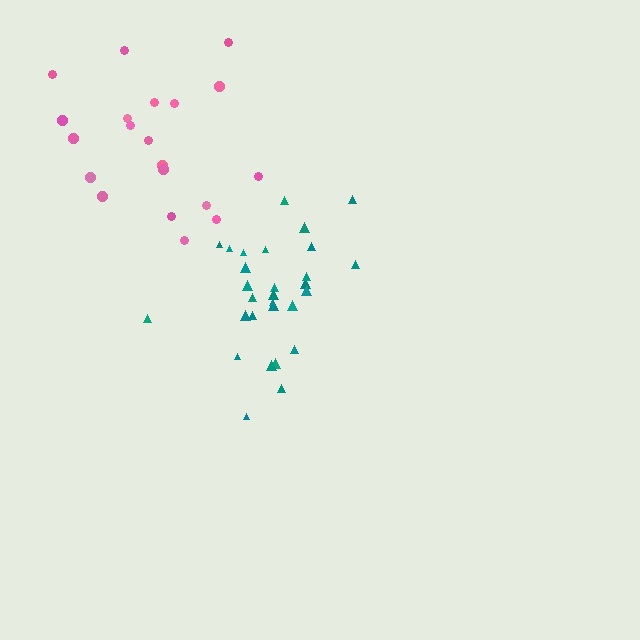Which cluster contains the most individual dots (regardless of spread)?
Teal (29).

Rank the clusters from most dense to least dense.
teal, pink.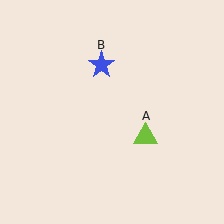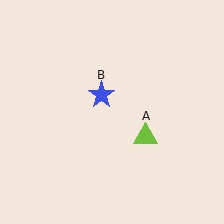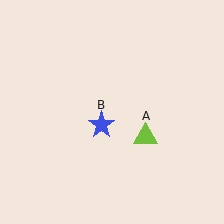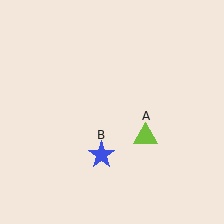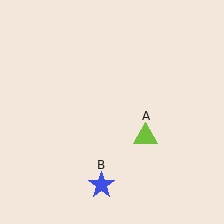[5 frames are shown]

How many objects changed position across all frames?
1 object changed position: blue star (object B).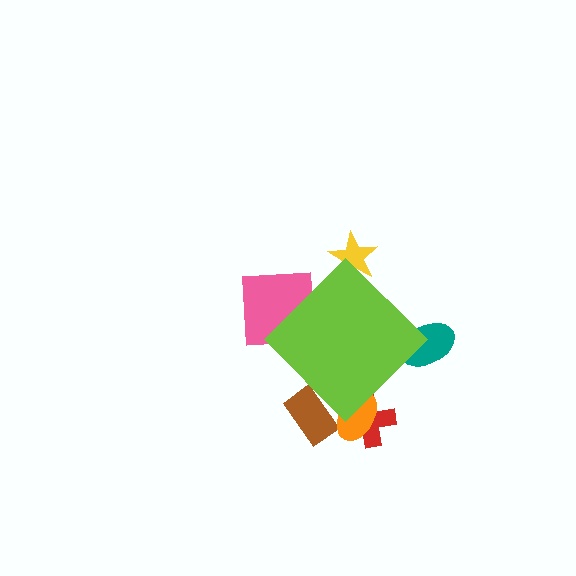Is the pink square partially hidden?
Yes, the pink square is partially hidden behind the lime diamond.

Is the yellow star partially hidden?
Yes, the yellow star is partially hidden behind the lime diamond.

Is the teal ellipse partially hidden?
Yes, the teal ellipse is partially hidden behind the lime diamond.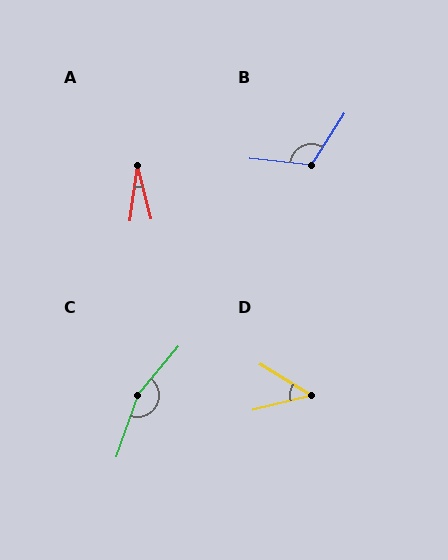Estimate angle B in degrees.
Approximately 117 degrees.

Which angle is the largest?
C, at approximately 159 degrees.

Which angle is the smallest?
A, at approximately 21 degrees.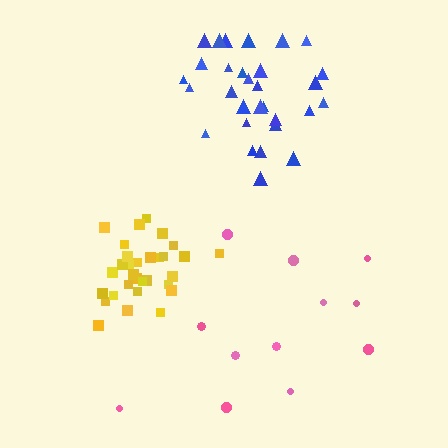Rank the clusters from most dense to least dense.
yellow, blue, pink.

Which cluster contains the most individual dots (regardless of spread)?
Blue (31).